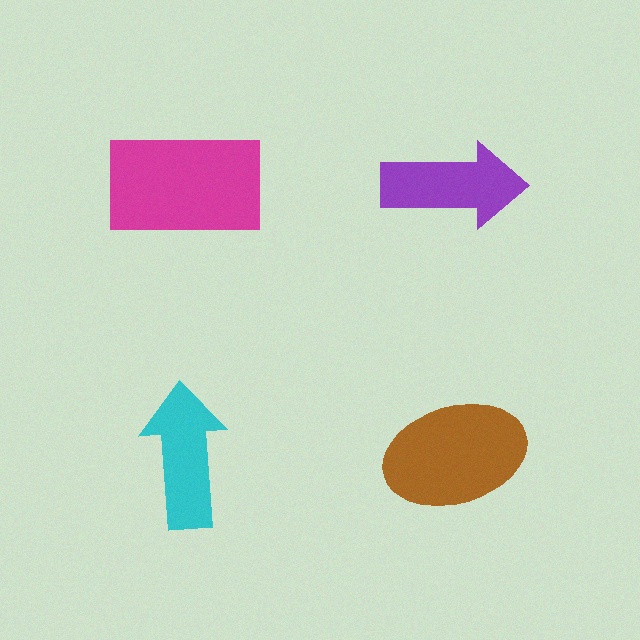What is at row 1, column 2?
A purple arrow.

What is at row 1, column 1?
A magenta rectangle.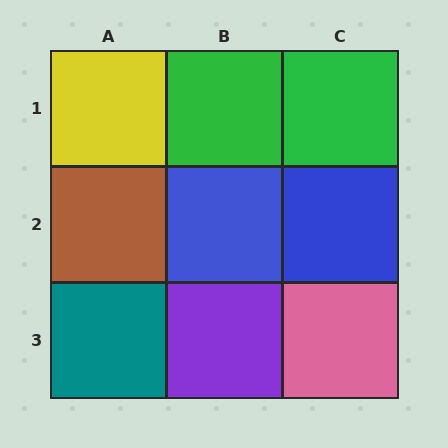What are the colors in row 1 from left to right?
Yellow, green, green.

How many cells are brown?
1 cell is brown.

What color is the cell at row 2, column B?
Blue.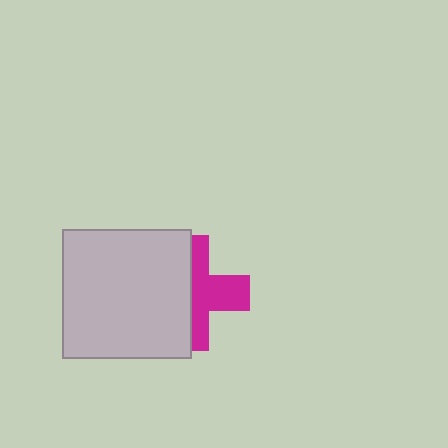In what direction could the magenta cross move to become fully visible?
The magenta cross could move right. That would shift it out from behind the light gray square entirely.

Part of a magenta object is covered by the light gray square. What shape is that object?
It is a cross.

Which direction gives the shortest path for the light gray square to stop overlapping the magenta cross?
Moving left gives the shortest separation.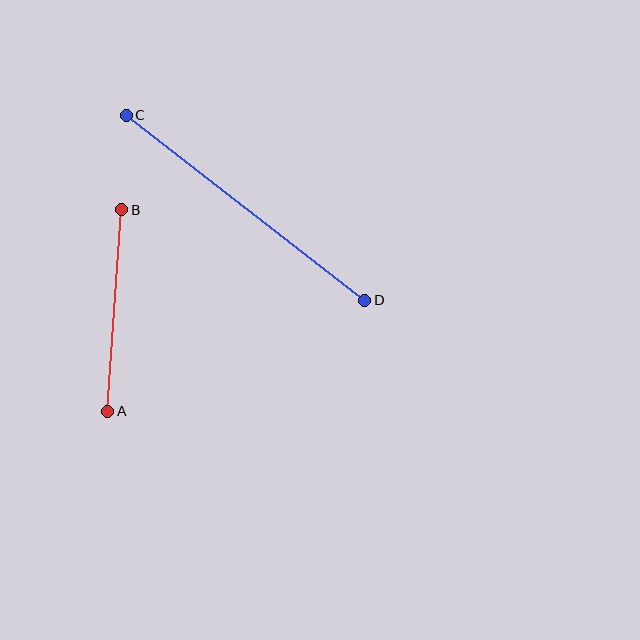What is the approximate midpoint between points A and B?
The midpoint is at approximately (115, 311) pixels.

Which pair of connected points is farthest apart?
Points C and D are farthest apart.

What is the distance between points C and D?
The distance is approximately 302 pixels.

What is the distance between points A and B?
The distance is approximately 202 pixels.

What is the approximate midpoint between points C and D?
The midpoint is at approximately (246, 208) pixels.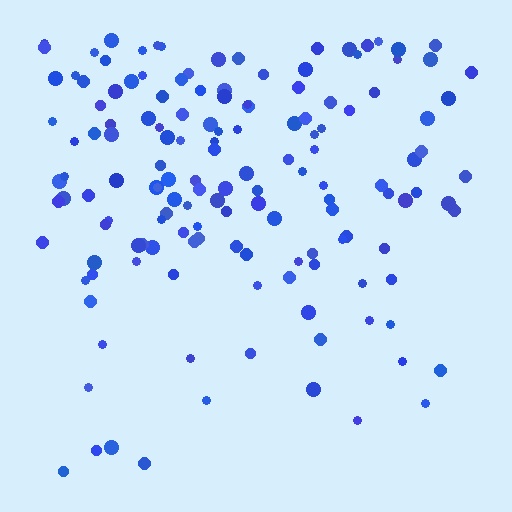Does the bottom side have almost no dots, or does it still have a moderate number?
Still a moderate number, just noticeably fewer than the top.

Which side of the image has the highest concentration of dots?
The top.